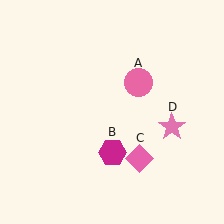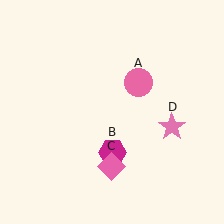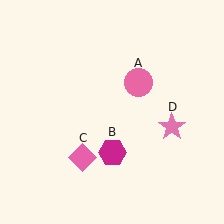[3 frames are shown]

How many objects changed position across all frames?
1 object changed position: pink diamond (object C).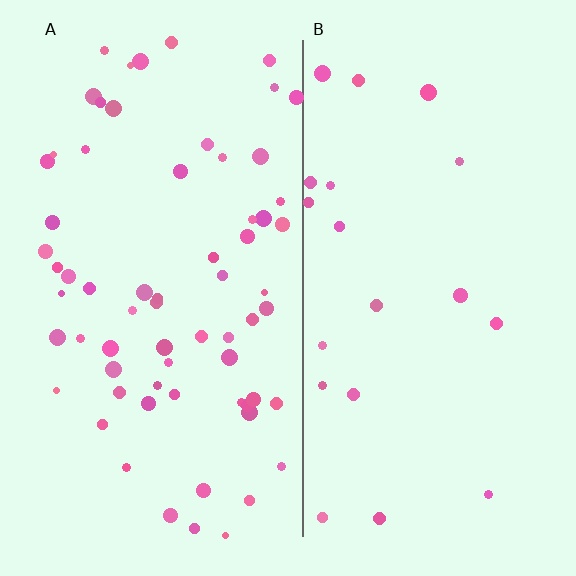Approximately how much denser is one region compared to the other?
Approximately 3.3× — region A over region B.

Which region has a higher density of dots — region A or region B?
A (the left).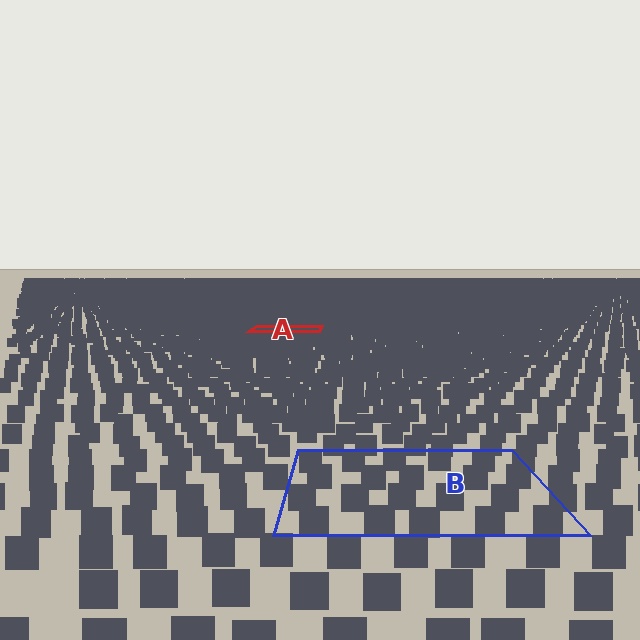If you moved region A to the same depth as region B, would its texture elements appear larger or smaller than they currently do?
They would appear larger. At a closer depth, the same texture elements are projected at a bigger on-screen size.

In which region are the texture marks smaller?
The texture marks are smaller in region A, because it is farther away.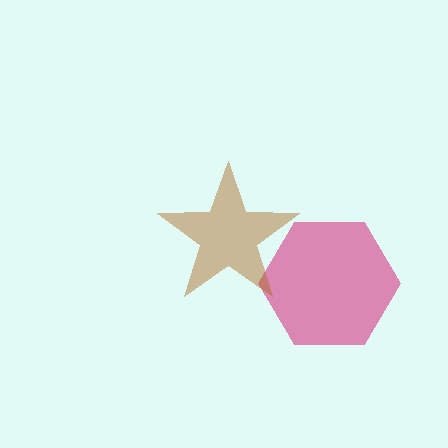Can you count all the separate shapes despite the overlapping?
Yes, there are 2 separate shapes.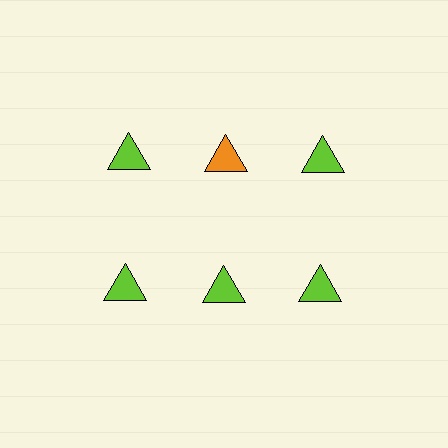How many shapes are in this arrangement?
There are 6 shapes arranged in a grid pattern.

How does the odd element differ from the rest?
It has a different color: orange instead of lime.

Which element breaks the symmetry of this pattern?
The orange triangle in the top row, second from left column breaks the symmetry. All other shapes are lime triangles.